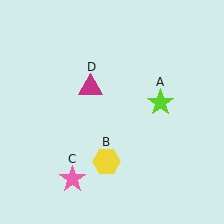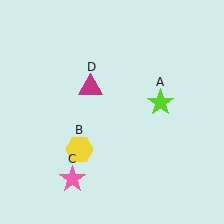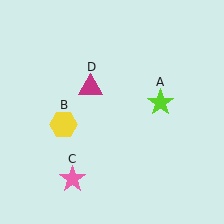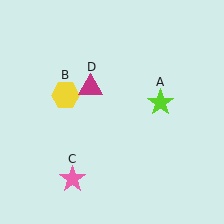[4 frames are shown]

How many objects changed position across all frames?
1 object changed position: yellow hexagon (object B).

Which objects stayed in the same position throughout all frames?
Lime star (object A) and pink star (object C) and magenta triangle (object D) remained stationary.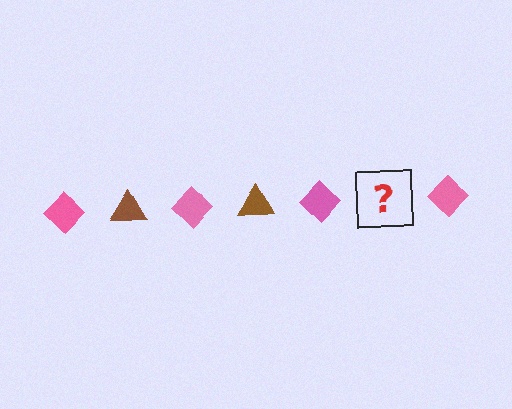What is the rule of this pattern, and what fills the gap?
The rule is that the pattern alternates between pink diamond and brown triangle. The gap should be filled with a brown triangle.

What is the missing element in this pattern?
The missing element is a brown triangle.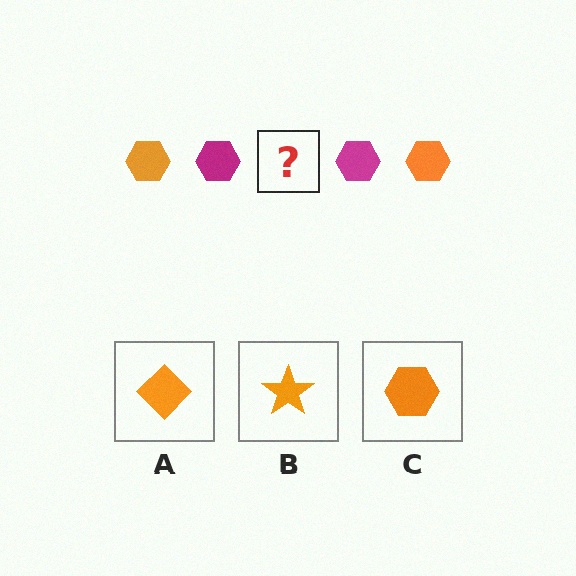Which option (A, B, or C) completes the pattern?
C.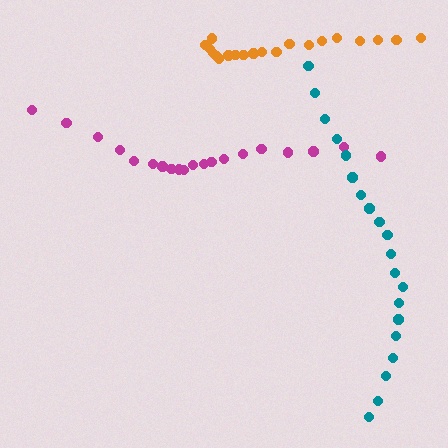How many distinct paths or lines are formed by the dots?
There are 3 distinct paths.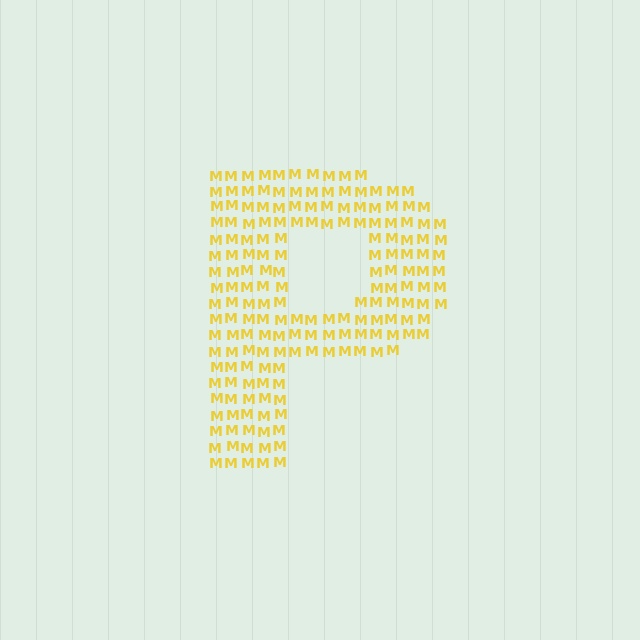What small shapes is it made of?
It is made of small letter M's.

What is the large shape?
The large shape is the letter P.